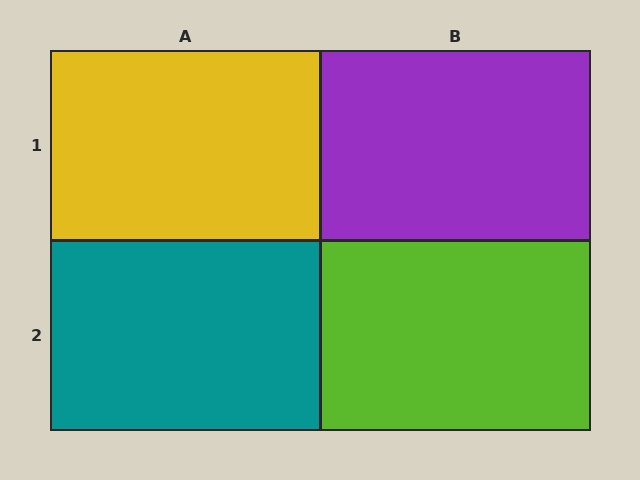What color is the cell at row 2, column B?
Lime.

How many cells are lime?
1 cell is lime.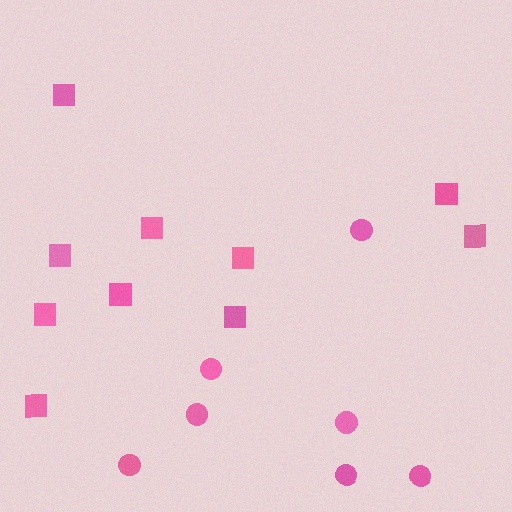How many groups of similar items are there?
There are 2 groups: one group of circles (7) and one group of squares (10).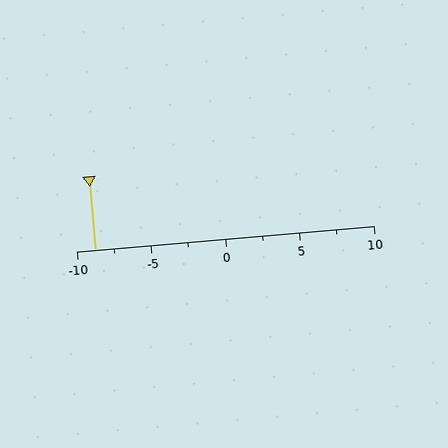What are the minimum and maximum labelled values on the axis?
The axis runs from -10 to 10.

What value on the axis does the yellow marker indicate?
The marker indicates approximately -8.8.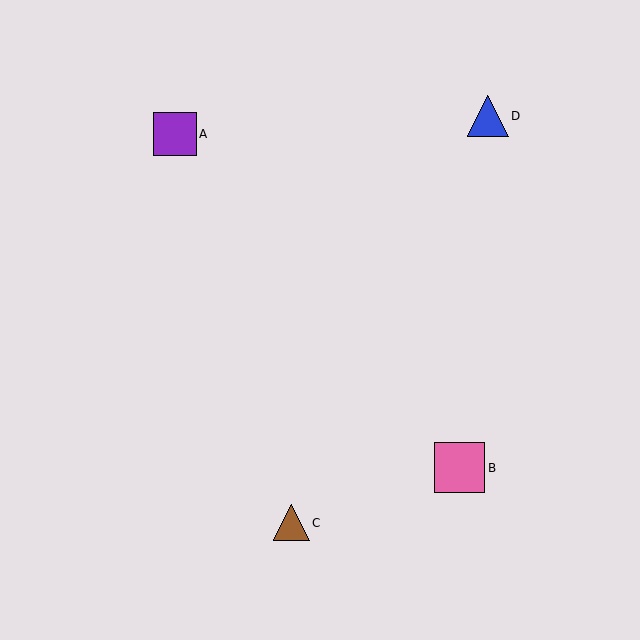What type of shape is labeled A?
Shape A is a purple square.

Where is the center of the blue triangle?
The center of the blue triangle is at (488, 116).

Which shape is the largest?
The pink square (labeled B) is the largest.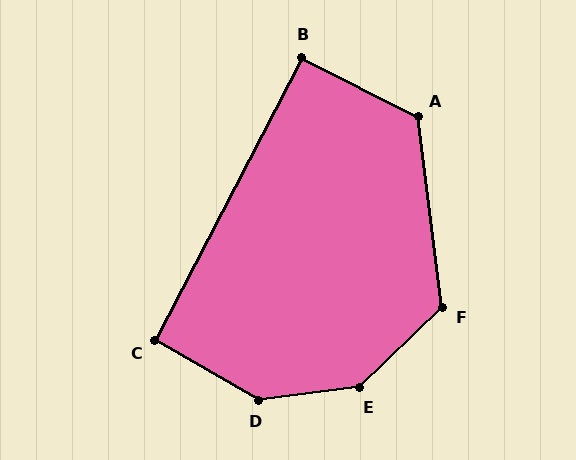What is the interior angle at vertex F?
Approximately 127 degrees (obtuse).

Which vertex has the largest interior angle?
E, at approximately 144 degrees.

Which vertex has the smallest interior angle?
B, at approximately 91 degrees.